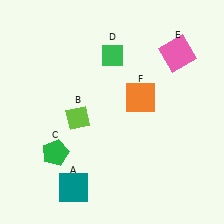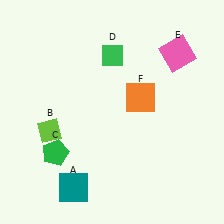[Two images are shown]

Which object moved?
The lime diamond (B) moved left.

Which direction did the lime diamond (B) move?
The lime diamond (B) moved left.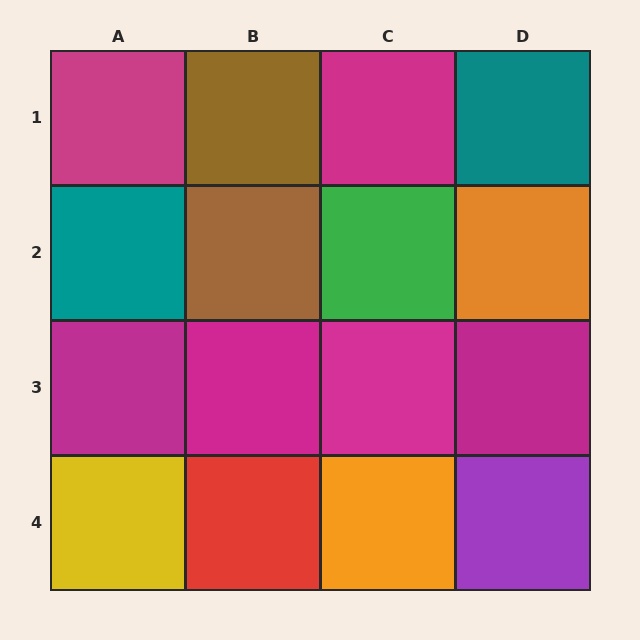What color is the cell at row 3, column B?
Magenta.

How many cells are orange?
2 cells are orange.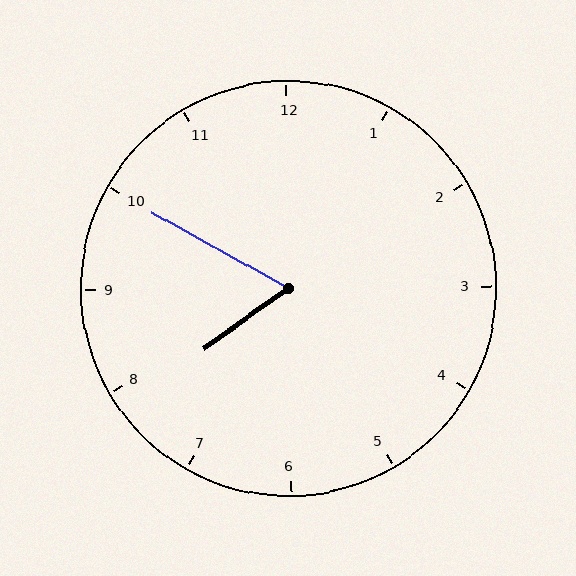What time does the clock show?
7:50.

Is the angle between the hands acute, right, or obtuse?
It is acute.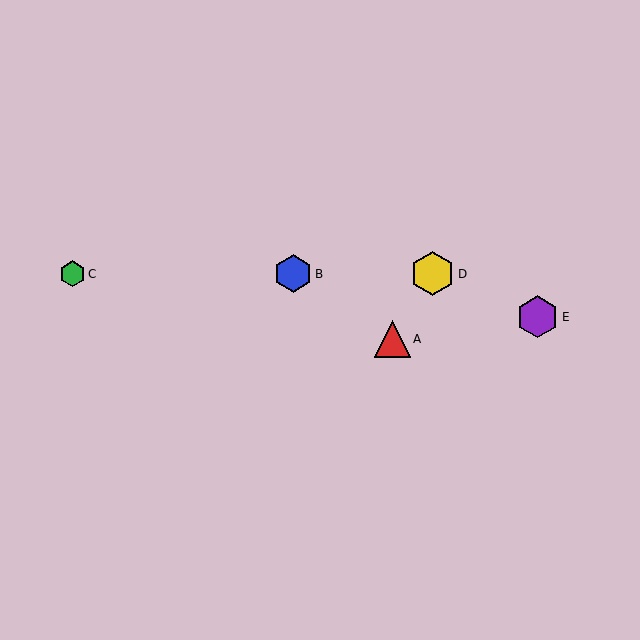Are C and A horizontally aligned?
No, C is at y≈274 and A is at y≈339.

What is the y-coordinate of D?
Object D is at y≈274.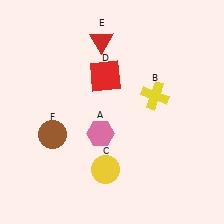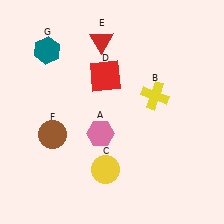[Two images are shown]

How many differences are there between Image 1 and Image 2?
There is 1 difference between the two images.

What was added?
A teal hexagon (G) was added in Image 2.